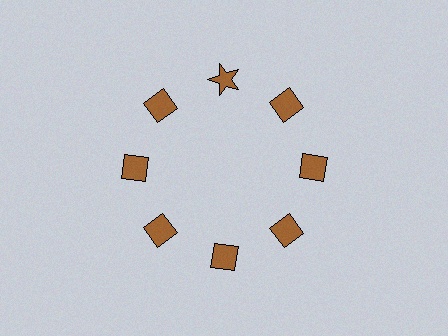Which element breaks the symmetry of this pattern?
The brown star at roughly the 12 o'clock position breaks the symmetry. All other shapes are brown diamonds.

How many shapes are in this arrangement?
There are 8 shapes arranged in a ring pattern.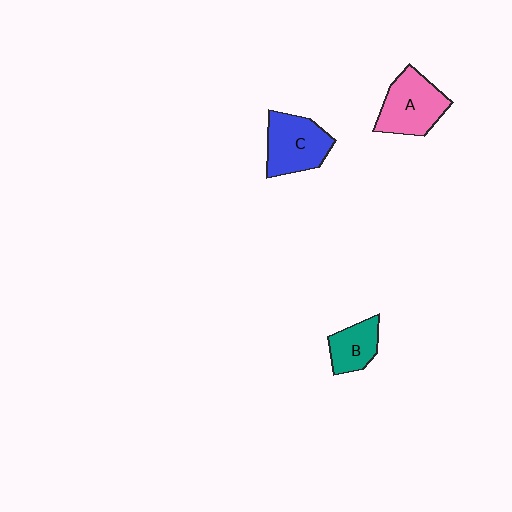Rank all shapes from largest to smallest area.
From largest to smallest: A (pink), C (blue), B (teal).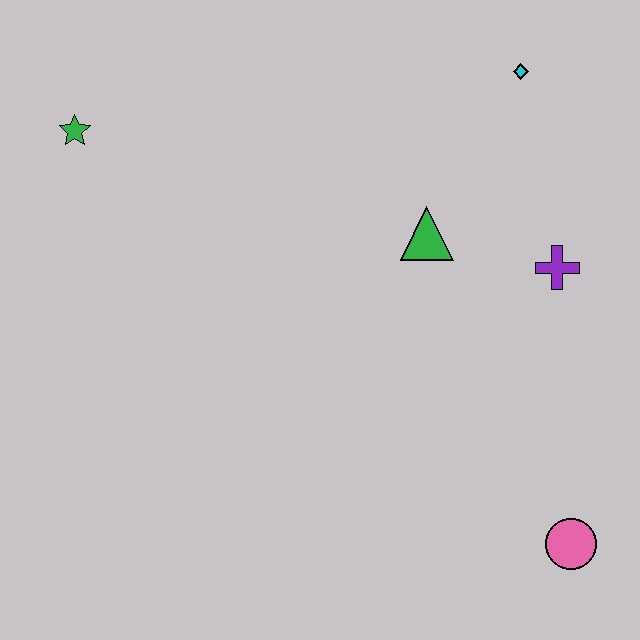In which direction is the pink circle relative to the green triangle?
The pink circle is below the green triangle.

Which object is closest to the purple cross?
The green triangle is closest to the purple cross.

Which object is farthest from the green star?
The pink circle is farthest from the green star.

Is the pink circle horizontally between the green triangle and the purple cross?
No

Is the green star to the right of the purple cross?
No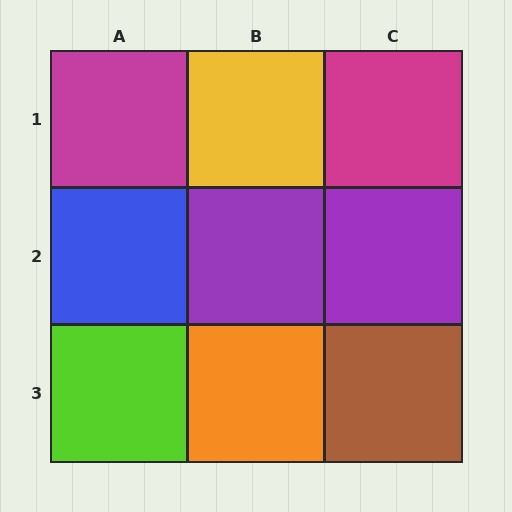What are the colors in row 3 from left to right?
Lime, orange, brown.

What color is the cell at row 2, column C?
Purple.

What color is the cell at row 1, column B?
Yellow.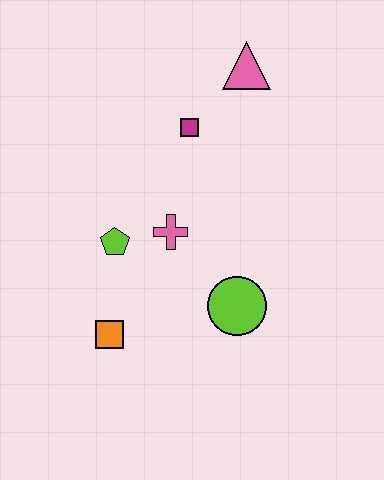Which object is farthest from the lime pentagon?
The pink triangle is farthest from the lime pentagon.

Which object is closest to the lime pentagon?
The pink cross is closest to the lime pentagon.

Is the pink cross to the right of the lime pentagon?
Yes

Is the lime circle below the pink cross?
Yes